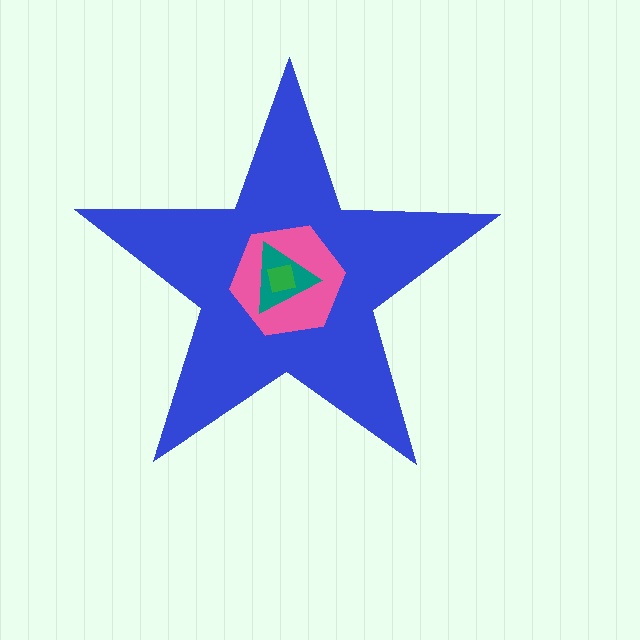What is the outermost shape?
The blue star.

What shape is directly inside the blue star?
The pink hexagon.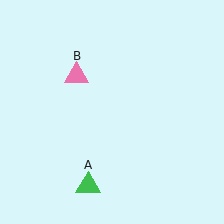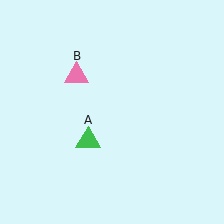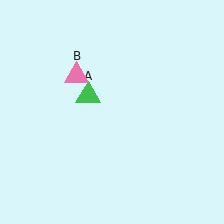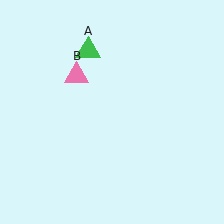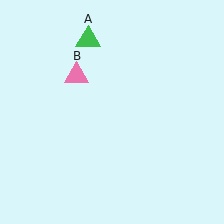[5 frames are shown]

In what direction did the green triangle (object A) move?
The green triangle (object A) moved up.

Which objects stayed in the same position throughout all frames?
Pink triangle (object B) remained stationary.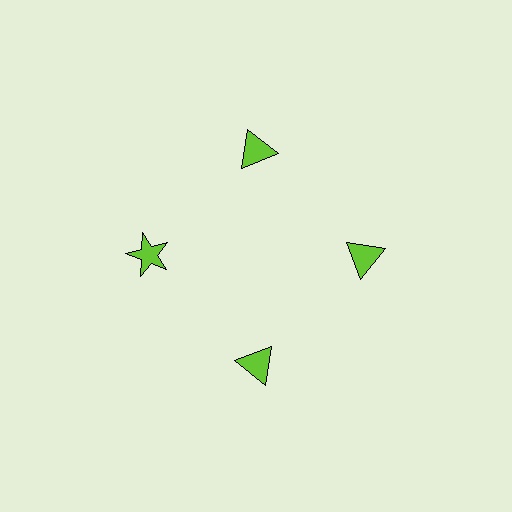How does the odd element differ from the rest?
It has a different shape: star instead of triangle.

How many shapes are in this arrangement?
There are 4 shapes arranged in a ring pattern.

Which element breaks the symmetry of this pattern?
The lime star at roughly the 9 o'clock position breaks the symmetry. All other shapes are lime triangles.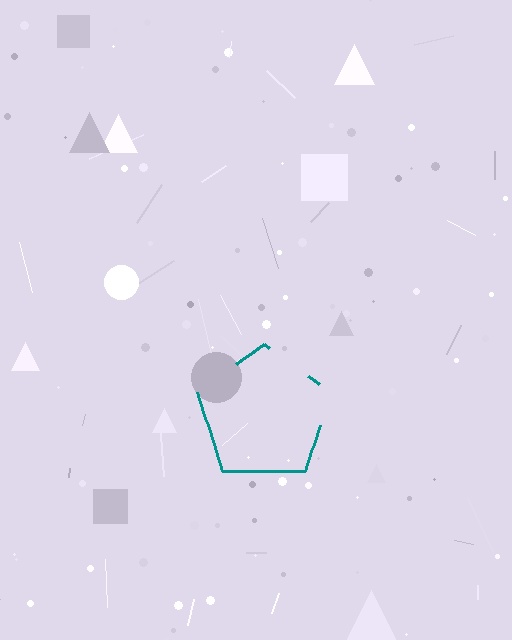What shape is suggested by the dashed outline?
The dashed outline suggests a pentagon.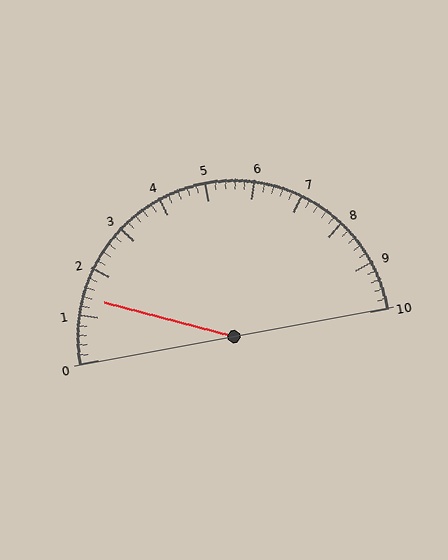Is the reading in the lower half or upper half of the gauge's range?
The reading is in the lower half of the range (0 to 10).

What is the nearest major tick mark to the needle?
The nearest major tick mark is 1.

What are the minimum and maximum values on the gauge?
The gauge ranges from 0 to 10.